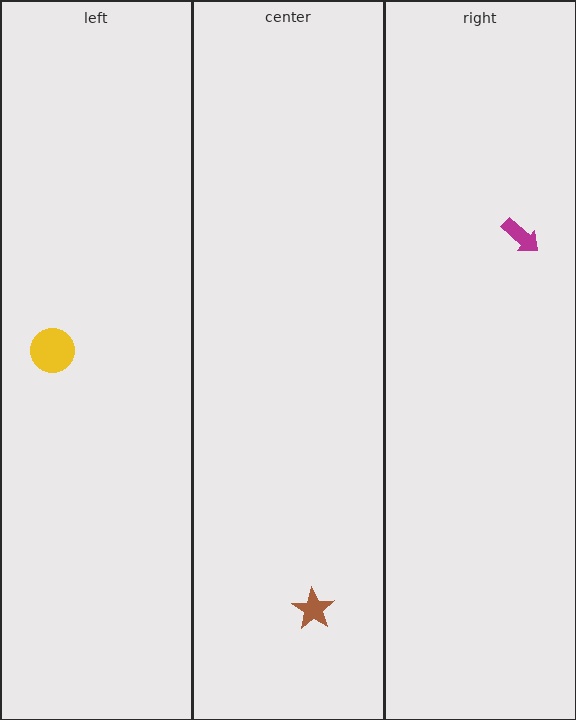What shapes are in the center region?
The brown star.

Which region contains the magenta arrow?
The right region.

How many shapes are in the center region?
1.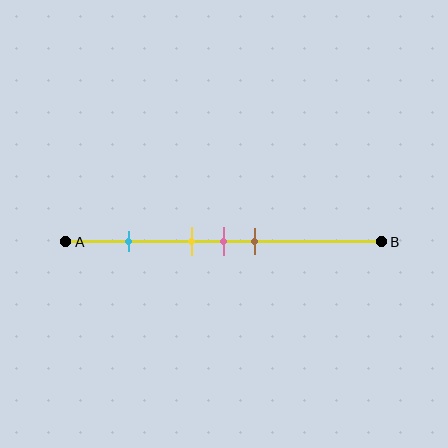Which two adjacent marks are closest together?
The yellow and pink marks are the closest adjacent pair.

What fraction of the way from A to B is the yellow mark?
The yellow mark is approximately 40% (0.4) of the way from A to B.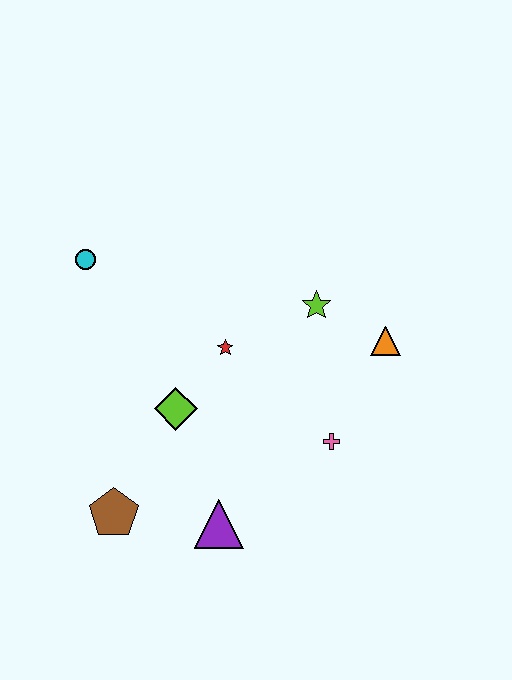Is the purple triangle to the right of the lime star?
No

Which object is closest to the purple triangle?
The brown pentagon is closest to the purple triangle.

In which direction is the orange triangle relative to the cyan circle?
The orange triangle is to the right of the cyan circle.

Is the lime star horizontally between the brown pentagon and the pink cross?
Yes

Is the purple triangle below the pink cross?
Yes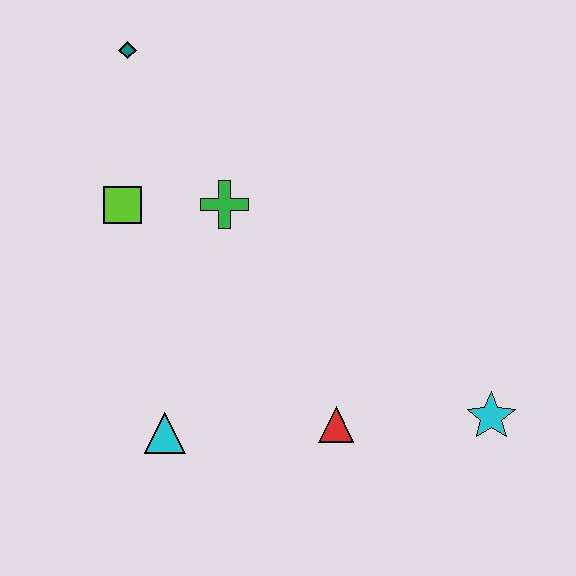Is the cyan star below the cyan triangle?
No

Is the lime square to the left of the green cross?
Yes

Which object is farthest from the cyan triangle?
The teal diamond is farthest from the cyan triangle.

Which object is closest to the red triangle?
The cyan star is closest to the red triangle.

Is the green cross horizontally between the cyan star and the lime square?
Yes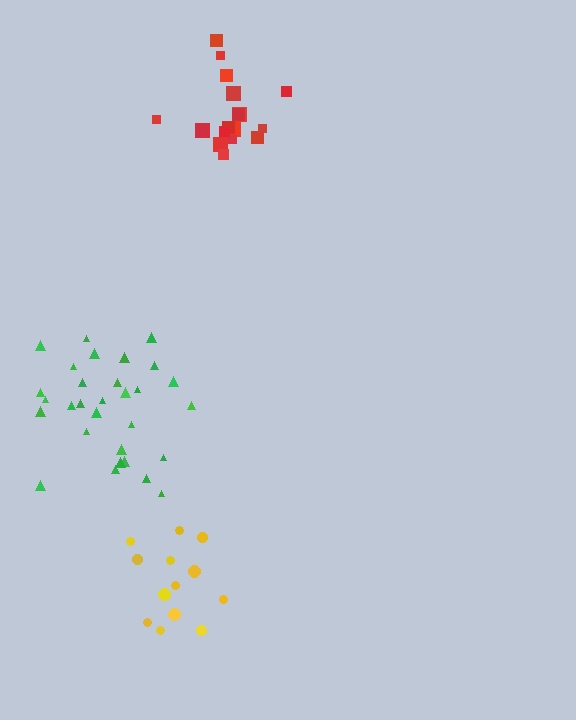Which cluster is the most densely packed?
Yellow.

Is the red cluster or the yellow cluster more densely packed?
Yellow.